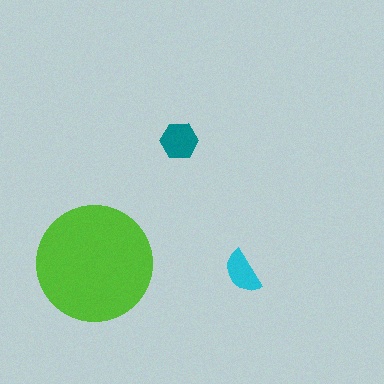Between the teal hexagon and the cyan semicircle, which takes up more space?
The teal hexagon.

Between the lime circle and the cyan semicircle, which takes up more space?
The lime circle.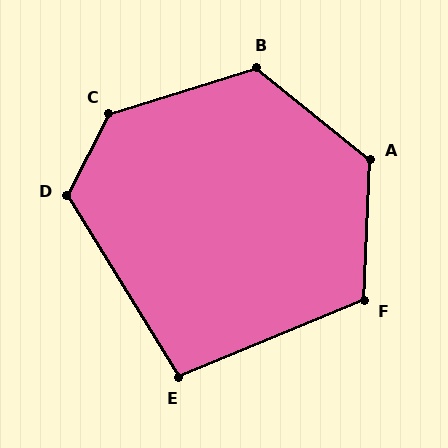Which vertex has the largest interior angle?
C, at approximately 134 degrees.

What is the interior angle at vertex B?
Approximately 124 degrees (obtuse).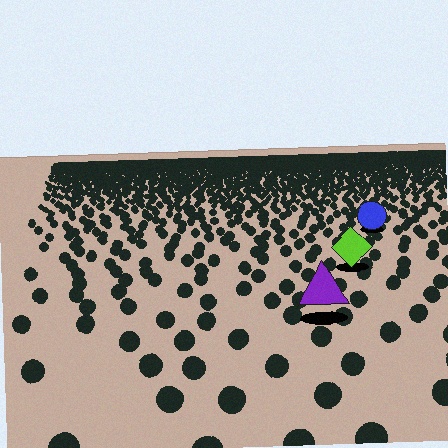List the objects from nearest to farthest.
From nearest to farthest: the purple triangle, the lime diamond, the blue circle.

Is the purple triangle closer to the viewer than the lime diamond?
Yes. The purple triangle is closer — you can tell from the texture gradient: the ground texture is coarser near it.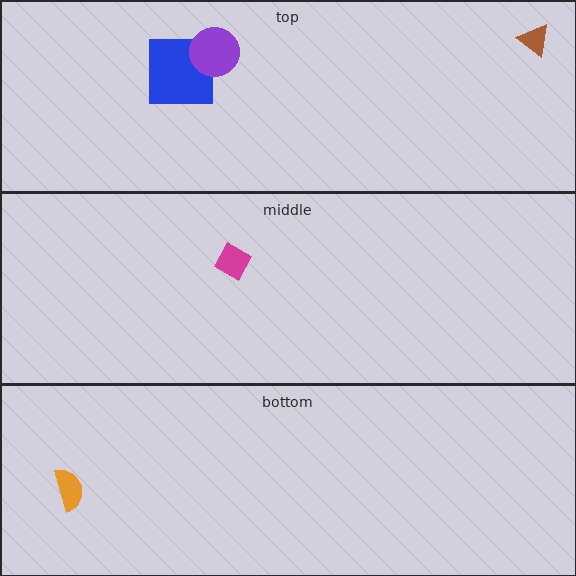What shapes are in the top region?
The blue square, the brown triangle, the purple circle.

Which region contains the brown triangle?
The top region.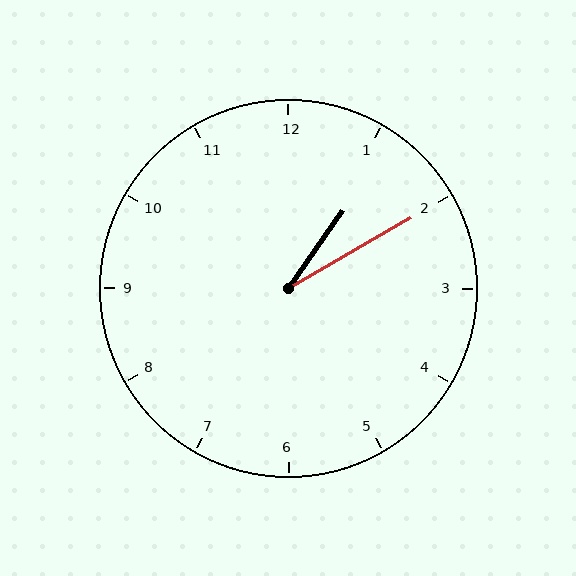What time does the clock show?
1:10.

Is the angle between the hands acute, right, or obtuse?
It is acute.